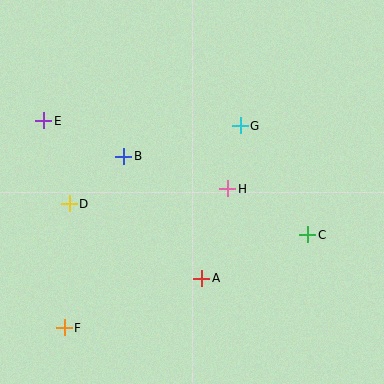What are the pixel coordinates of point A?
Point A is at (202, 278).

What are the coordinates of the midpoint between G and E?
The midpoint between G and E is at (142, 123).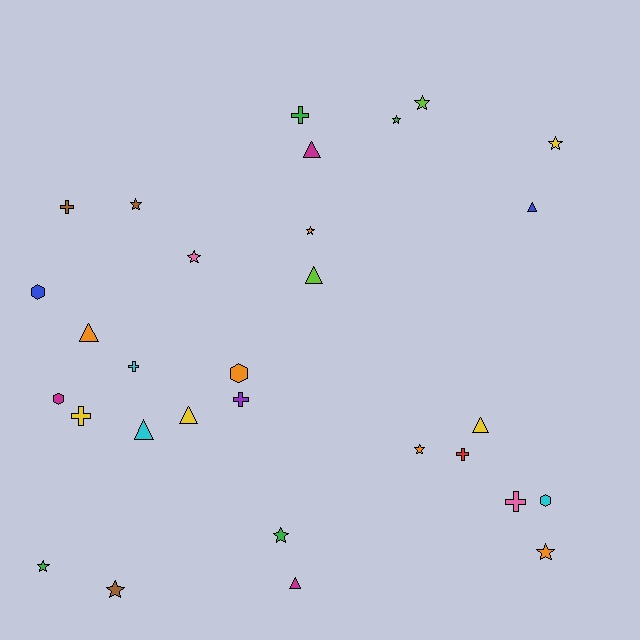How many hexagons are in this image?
There are 4 hexagons.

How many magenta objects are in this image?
There are 3 magenta objects.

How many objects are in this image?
There are 30 objects.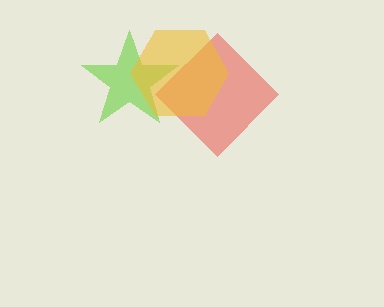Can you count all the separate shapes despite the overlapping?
Yes, there are 3 separate shapes.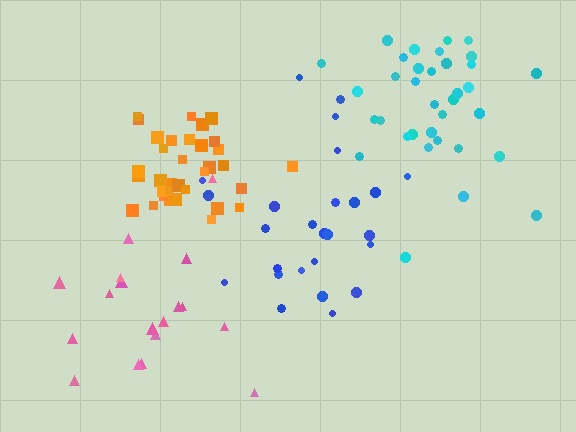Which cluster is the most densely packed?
Orange.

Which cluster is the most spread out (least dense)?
Pink.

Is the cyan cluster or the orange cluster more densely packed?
Orange.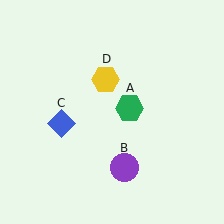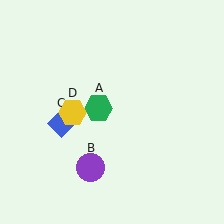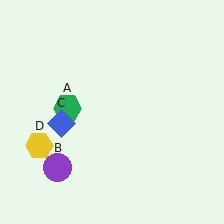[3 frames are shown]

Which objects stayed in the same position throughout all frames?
Blue diamond (object C) remained stationary.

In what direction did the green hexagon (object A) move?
The green hexagon (object A) moved left.